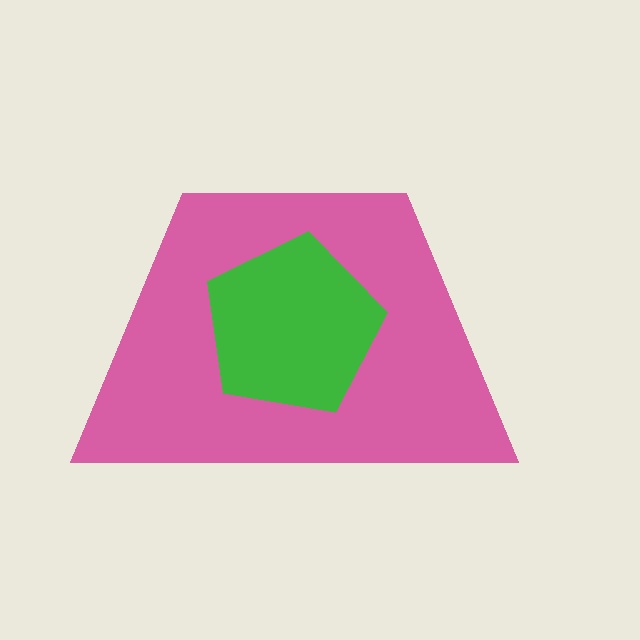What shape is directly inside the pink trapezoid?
The green pentagon.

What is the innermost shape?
The green pentagon.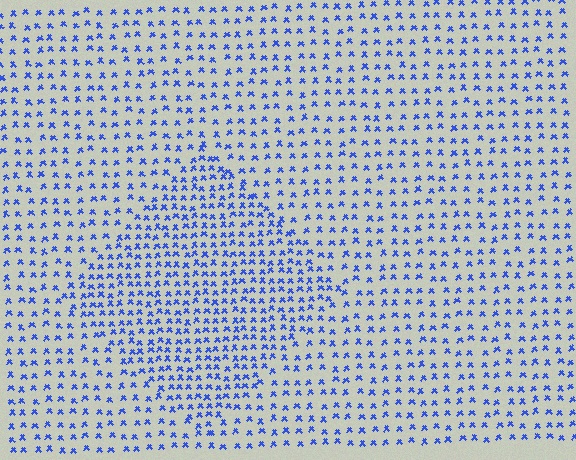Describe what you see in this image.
The image contains small blue elements arranged at two different densities. A diamond-shaped region is visible where the elements are more densely packed than the surrounding area.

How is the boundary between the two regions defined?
The boundary is defined by a change in element density (approximately 1.7x ratio). All elements are the same color, size, and shape.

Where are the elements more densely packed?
The elements are more densely packed inside the diamond boundary.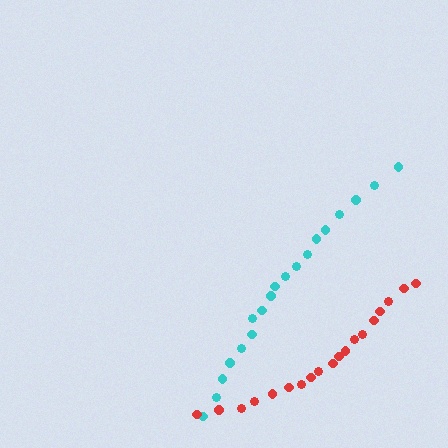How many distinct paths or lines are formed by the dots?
There are 2 distinct paths.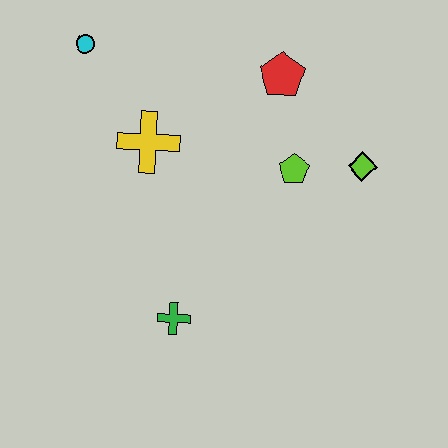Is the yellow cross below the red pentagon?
Yes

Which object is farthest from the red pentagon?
The green cross is farthest from the red pentagon.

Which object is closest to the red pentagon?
The lime pentagon is closest to the red pentagon.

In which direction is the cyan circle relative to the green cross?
The cyan circle is above the green cross.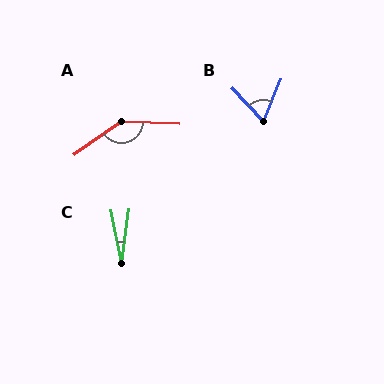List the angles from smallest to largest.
C (19°), B (66°), A (142°).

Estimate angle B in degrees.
Approximately 66 degrees.